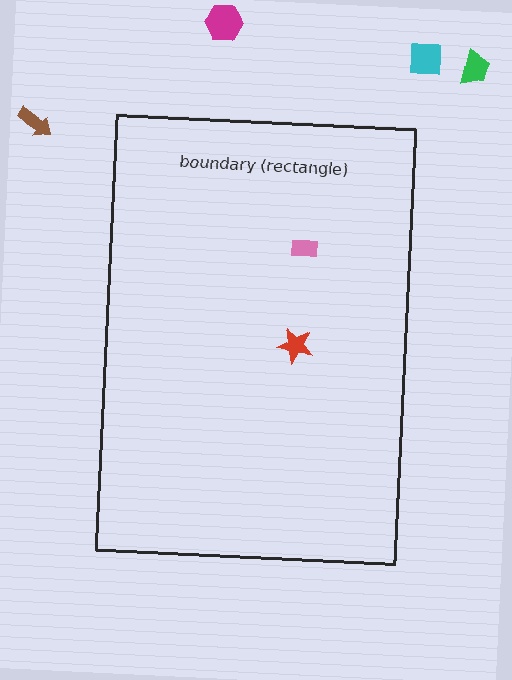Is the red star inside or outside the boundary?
Inside.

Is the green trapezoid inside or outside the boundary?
Outside.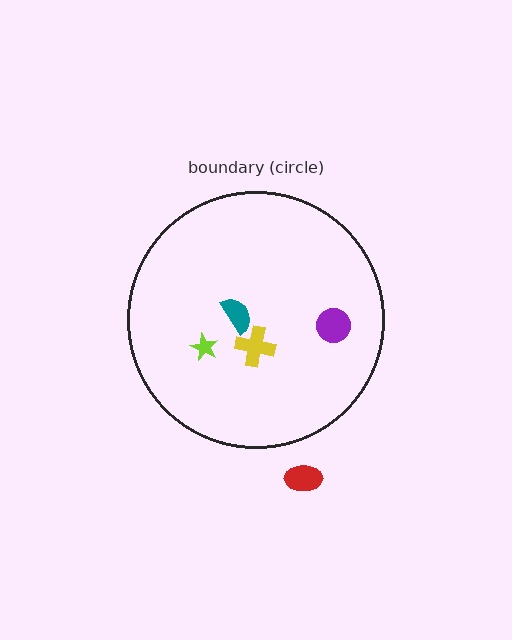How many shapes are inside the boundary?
4 inside, 1 outside.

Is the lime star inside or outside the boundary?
Inside.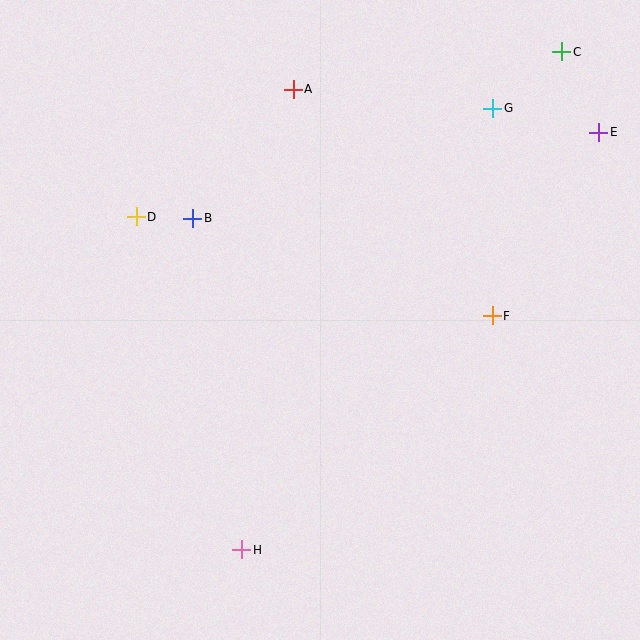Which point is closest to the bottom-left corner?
Point H is closest to the bottom-left corner.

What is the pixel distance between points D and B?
The distance between D and B is 57 pixels.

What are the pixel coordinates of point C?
Point C is at (562, 52).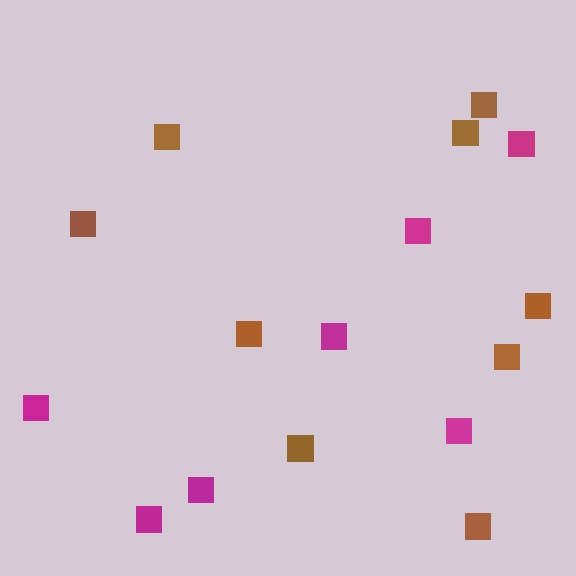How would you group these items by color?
There are 2 groups: one group of magenta squares (7) and one group of brown squares (9).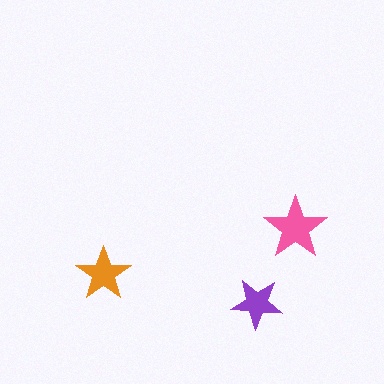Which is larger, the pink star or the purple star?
The pink one.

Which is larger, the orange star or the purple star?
The orange one.